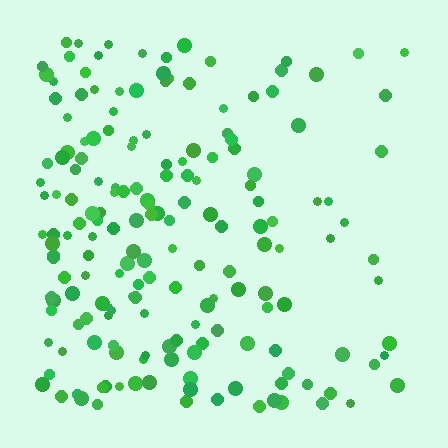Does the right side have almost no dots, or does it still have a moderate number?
Still a moderate number, just noticeably fewer than the left.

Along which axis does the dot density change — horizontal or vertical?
Horizontal.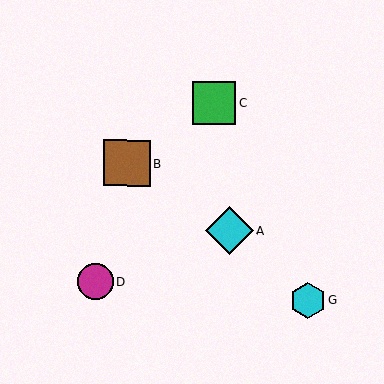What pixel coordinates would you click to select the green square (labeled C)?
Click at (214, 103) to select the green square C.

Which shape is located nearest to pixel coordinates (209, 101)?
The green square (labeled C) at (214, 103) is nearest to that location.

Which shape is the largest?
The cyan diamond (labeled A) is the largest.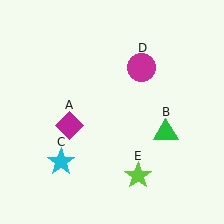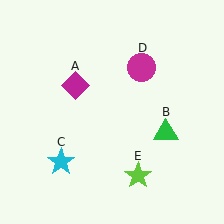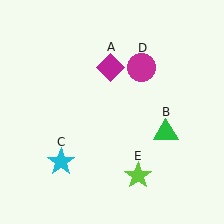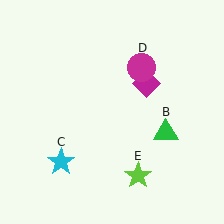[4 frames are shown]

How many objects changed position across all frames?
1 object changed position: magenta diamond (object A).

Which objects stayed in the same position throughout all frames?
Green triangle (object B) and cyan star (object C) and magenta circle (object D) and lime star (object E) remained stationary.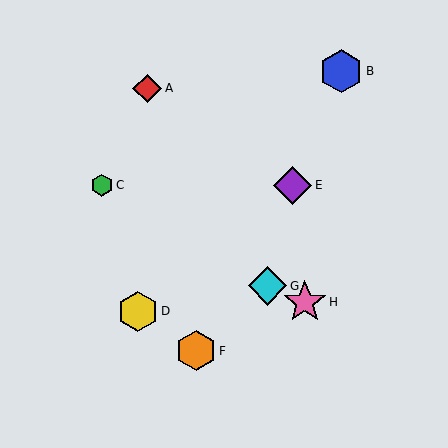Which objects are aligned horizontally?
Objects C, E are aligned horizontally.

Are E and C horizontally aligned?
Yes, both are at y≈185.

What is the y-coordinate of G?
Object G is at y≈286.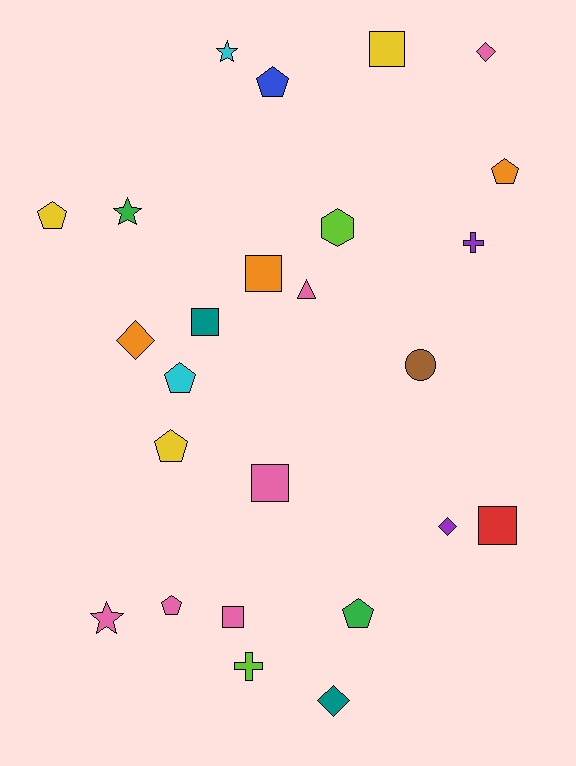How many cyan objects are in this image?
There are 2 cyan objects.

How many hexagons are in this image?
There is 1 hexagon.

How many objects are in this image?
There are 25 objects.